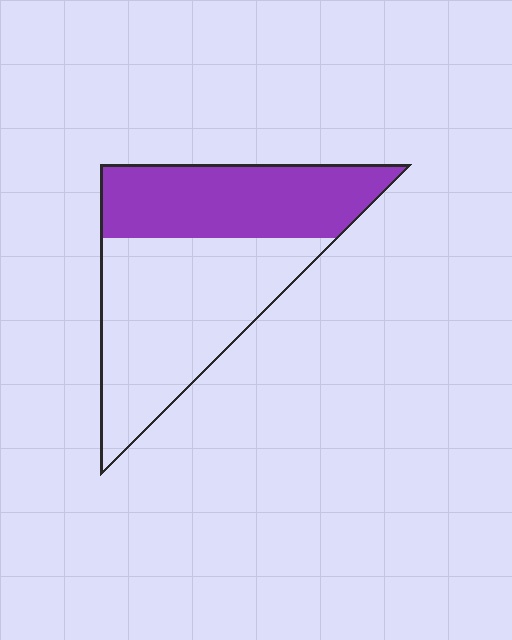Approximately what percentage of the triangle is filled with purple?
Approximately 40%.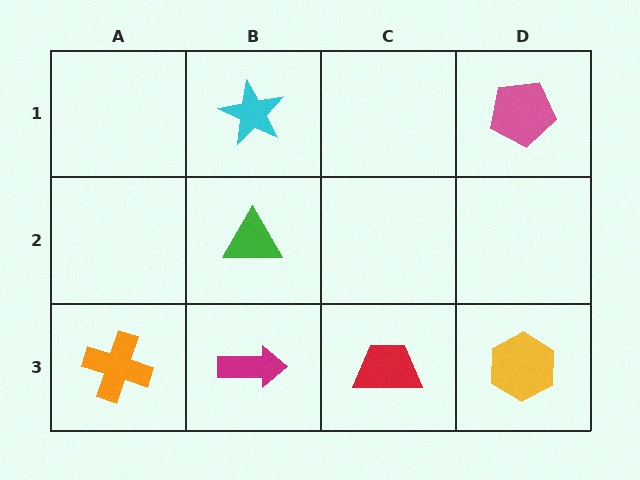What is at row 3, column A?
An orange cross.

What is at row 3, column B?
A magenta arrow.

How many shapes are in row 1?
2 shapes.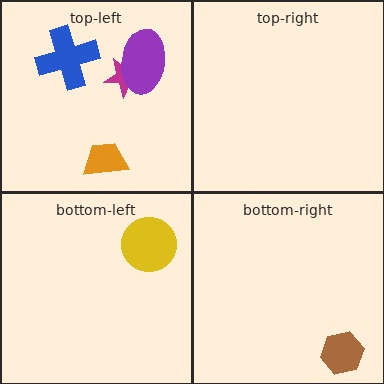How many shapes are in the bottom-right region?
1.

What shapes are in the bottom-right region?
The brown hexagon.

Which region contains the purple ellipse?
The top-left region.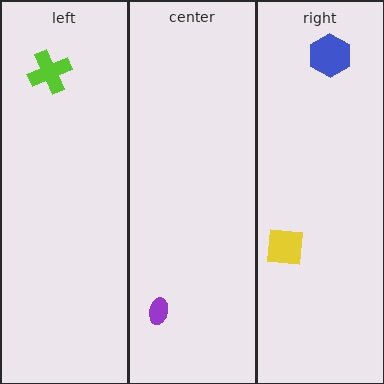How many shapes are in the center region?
1.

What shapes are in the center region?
The purple ellipse.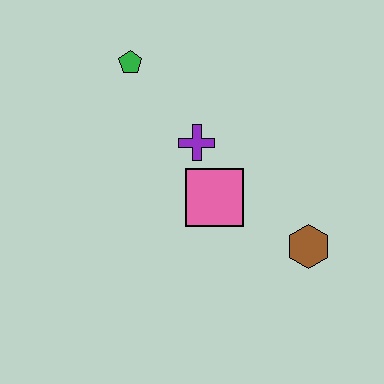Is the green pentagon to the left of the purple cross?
Yes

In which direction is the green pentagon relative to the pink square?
The green pentagon is above the pink square.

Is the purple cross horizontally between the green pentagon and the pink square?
Yes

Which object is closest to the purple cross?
The pink square is closest to the purple cross.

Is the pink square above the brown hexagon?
Yes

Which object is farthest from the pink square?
The green pentagon is farthest from the pink square.